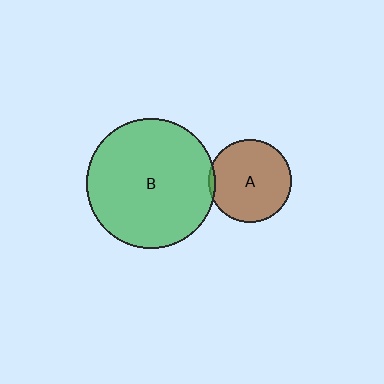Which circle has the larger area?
Circle B (green).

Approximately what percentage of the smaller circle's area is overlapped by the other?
Approximately 5%.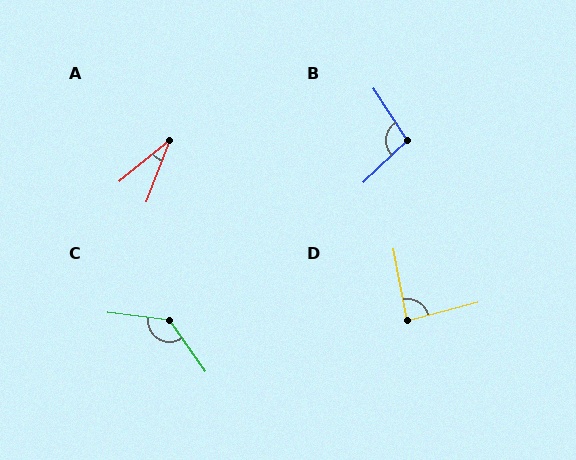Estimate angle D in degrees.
Approximately 86 degrees.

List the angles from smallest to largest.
A (30°), D (86°), B (101°), C (132°).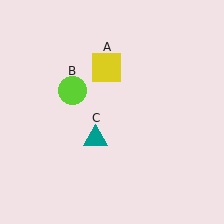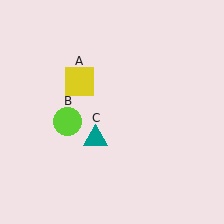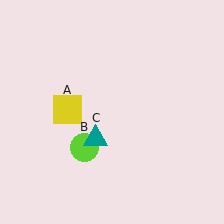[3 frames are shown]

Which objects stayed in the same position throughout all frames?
Teal triangle (object C) remained stationary.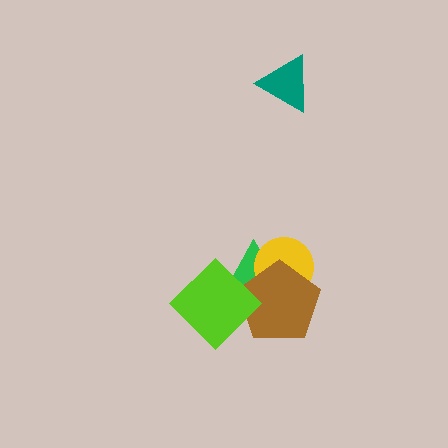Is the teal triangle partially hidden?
No, no other shape covers it.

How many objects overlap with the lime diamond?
2 objects overlap with the lime diamond.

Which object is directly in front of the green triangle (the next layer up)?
The yellow circle is directly in front of the green triangle.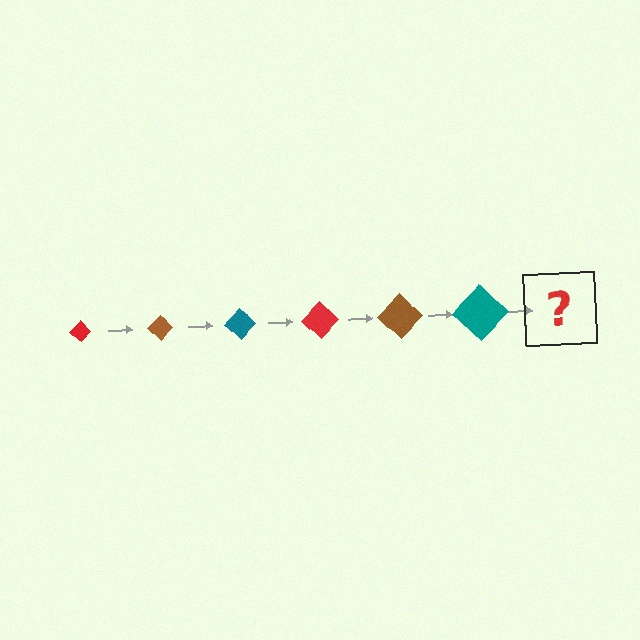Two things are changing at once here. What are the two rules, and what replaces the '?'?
The two rules are that the diamond grows larger each step and the color cycles through red, brown, and teal. The '?' should be a red diamond, larger than the previous one.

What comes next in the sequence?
The next element should be a red diamond, larger than the previous one.